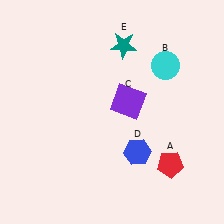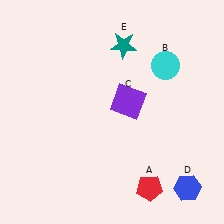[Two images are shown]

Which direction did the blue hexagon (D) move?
The blue hexagon (D) moved right.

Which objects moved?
The objects that moved are: the red pentagon (A), the blue hexagon (D).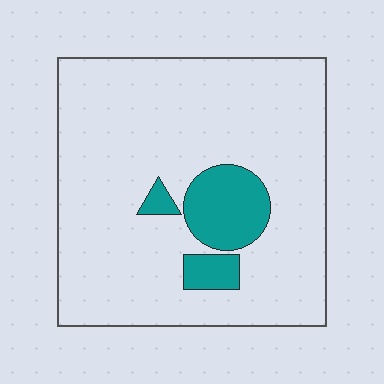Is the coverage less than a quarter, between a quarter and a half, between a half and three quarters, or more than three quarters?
Less than a quarter.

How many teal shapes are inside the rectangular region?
3.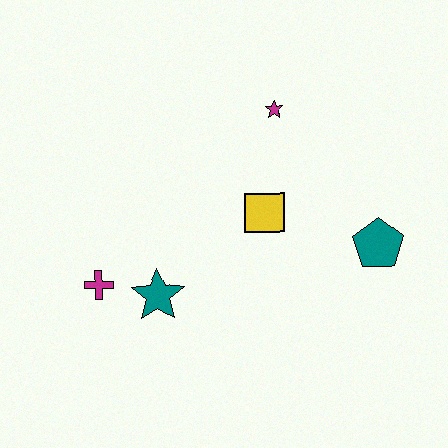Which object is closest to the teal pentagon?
The yellow square is closest to the teal pentagon.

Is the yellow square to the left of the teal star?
No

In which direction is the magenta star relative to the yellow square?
The magenta star is above the yellow square.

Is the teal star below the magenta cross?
Yes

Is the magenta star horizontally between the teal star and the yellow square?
No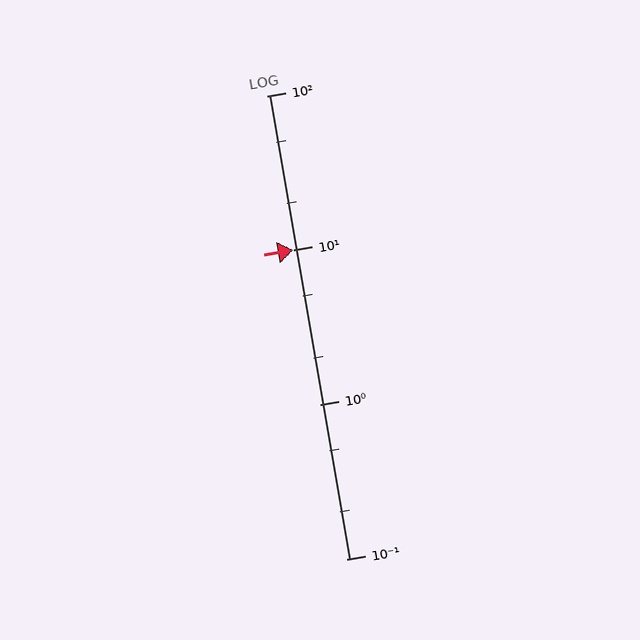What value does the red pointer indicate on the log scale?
The pointer indicates approximately 10.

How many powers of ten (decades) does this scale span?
The scale spans 3 decades, from 0.1 to 100.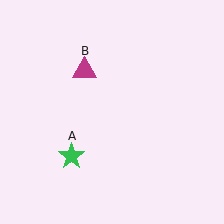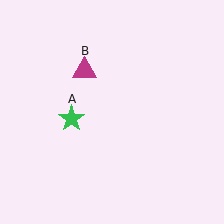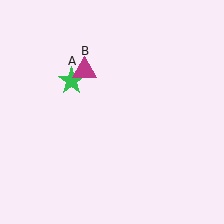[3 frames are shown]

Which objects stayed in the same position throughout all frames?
Magenta triangle (object B) remained stationary.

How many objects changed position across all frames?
1 object changed position: green star (object A).